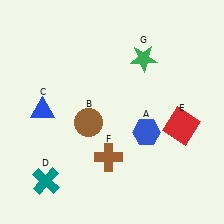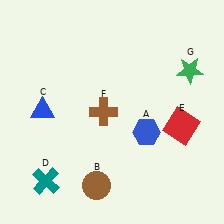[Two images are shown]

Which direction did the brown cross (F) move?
The brown cross (F) moved up.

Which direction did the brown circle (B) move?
The brown circle (B) moved down.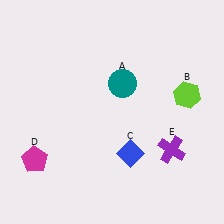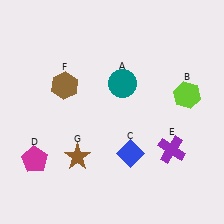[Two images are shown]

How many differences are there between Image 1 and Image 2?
There are 2 differences between the two images.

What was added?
A brown hexagon (F), a brown star (G) were added in Image 2.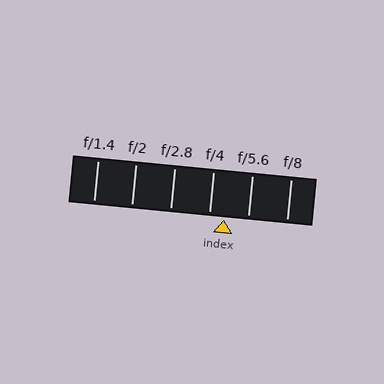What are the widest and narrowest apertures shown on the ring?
The widest aperture shown is f/1.4 and the narrowest is f/8.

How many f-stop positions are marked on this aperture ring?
There are 6 f-stop positions marked.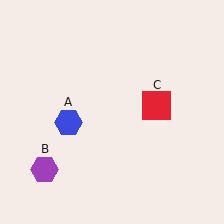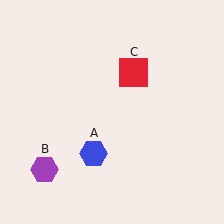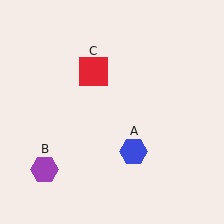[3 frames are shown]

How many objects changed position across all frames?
2 objects changed position: blue hexagon (object A), red square (object C).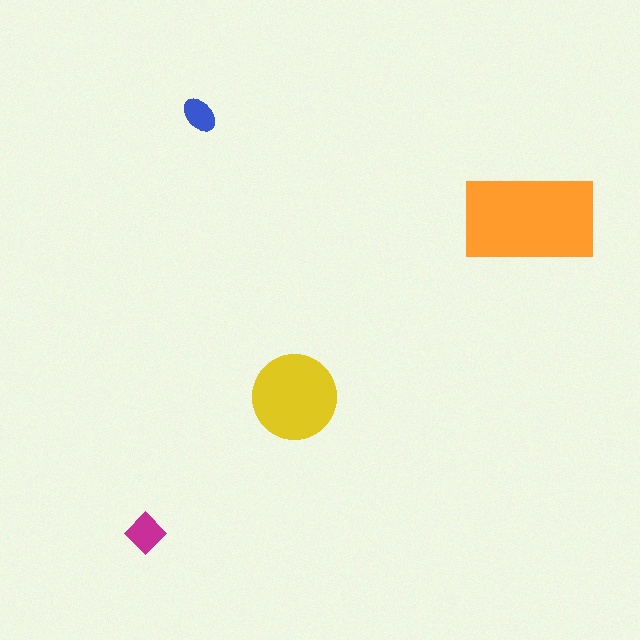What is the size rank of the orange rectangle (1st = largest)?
1st.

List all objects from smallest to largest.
The blue ellipse, the magenta diamond, the yellow circle, the orange rectangle.